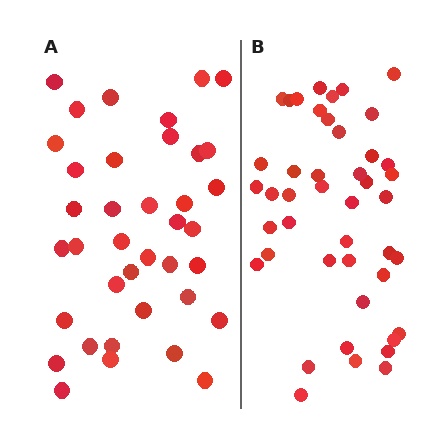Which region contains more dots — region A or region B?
Region B (the right region) has more dots.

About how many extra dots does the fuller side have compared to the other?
Region B has about 6 more dots than region A.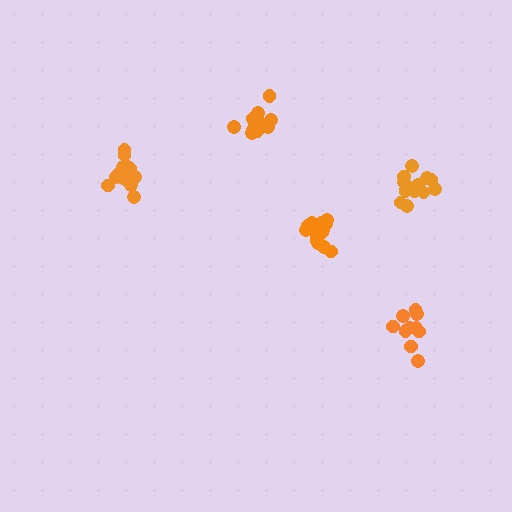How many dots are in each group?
Group 1: 15 dots, Group 2: 12 dots, Group 3: 15 dots, Group 4: 14 dots, Group 5: 10 dots (66 total).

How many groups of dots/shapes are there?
There are 5 groups.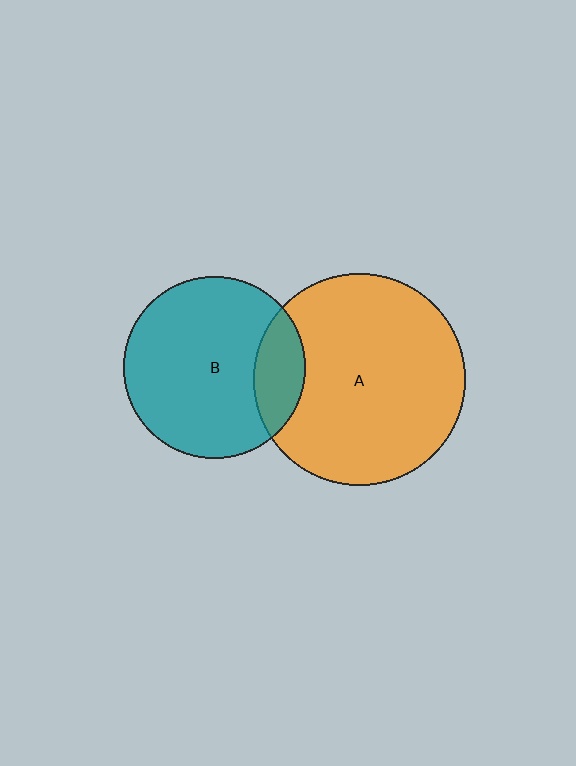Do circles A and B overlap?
Yes.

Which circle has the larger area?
Circle A (orange).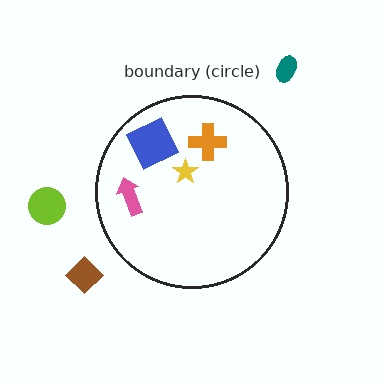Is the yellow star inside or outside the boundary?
Inside.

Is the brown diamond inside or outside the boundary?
Outside.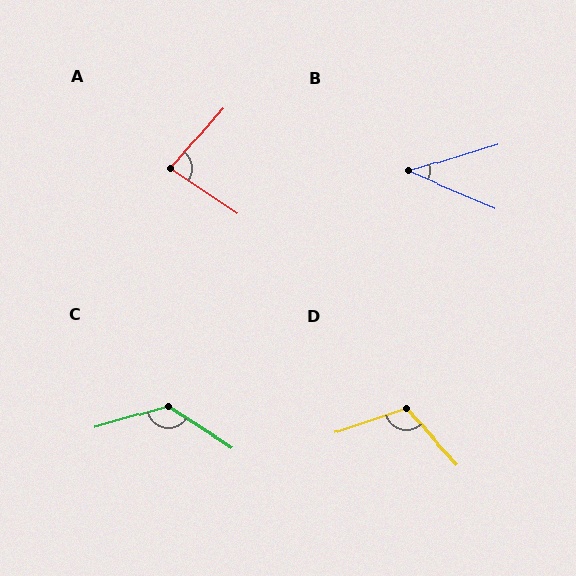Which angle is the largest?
C, at approximately 131 degrees.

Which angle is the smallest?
B, at approximately 40 degrees.